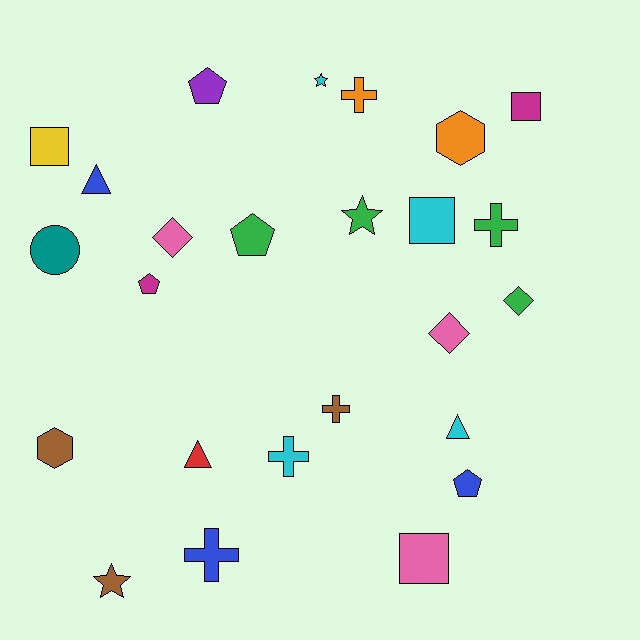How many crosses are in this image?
There are 5 crosses.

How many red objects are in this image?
There is 1 red object.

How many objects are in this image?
There are 25 objects.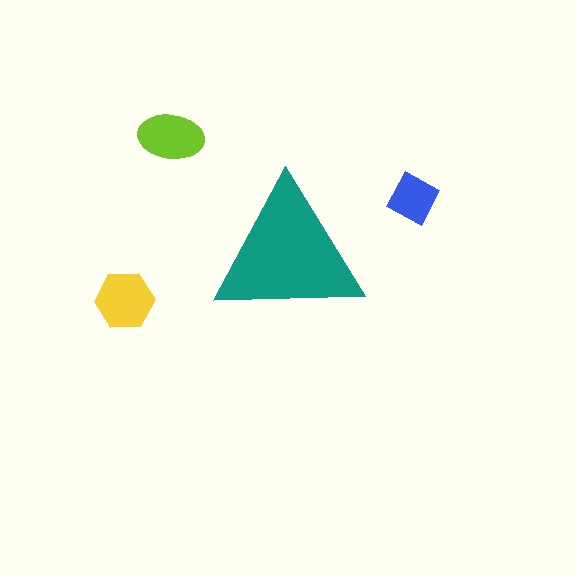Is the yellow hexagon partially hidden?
No, the yellow hexagon is fully visible.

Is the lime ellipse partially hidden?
No, the lime ellipse is fully visible.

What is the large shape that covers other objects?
A teal triangle.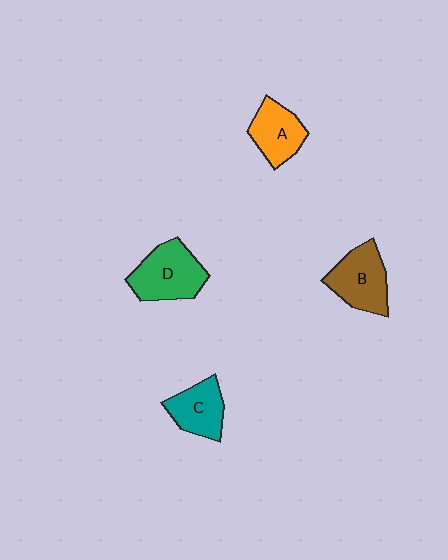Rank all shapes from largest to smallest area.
From largest to smallest: D (green), B (brown), A (orange), C (teal).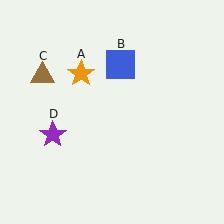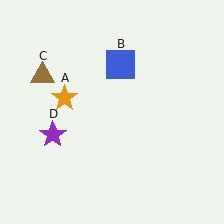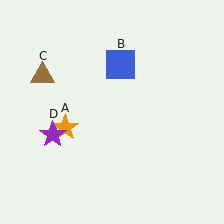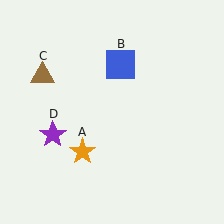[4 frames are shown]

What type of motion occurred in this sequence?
The orange star (object A) rotated counterclockwise around the center of the scene.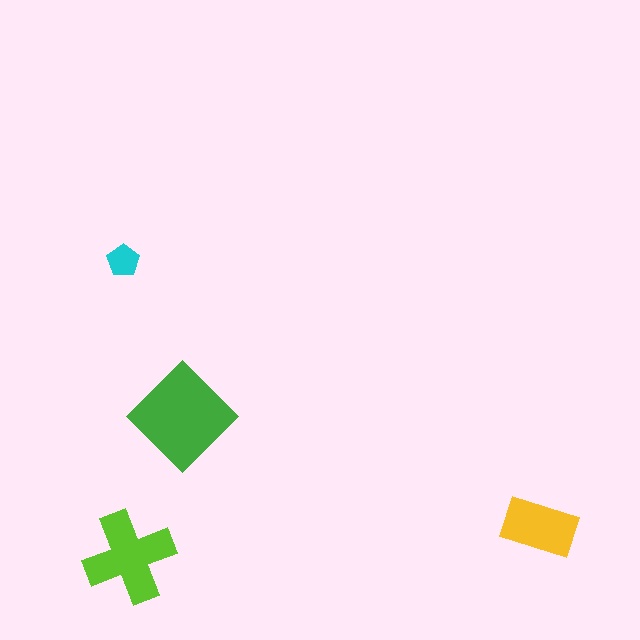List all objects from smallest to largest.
The cyan pentagon, the yellow rectangle, the lime cross, the green diamond.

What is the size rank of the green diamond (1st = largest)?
1st.